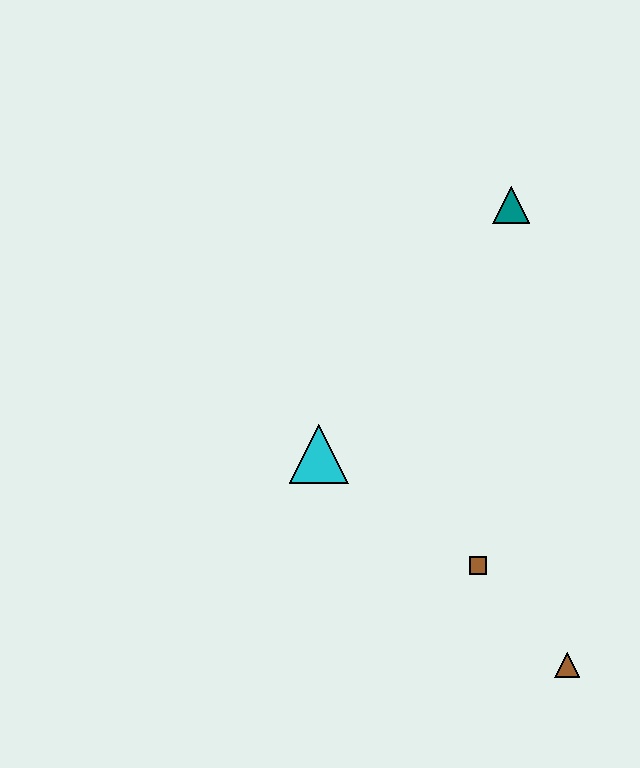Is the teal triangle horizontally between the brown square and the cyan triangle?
No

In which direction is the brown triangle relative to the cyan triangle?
The brown triangle is to the right of the cyan triangle.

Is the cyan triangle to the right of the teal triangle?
No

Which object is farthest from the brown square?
The teal triangle is farthest from the brown square.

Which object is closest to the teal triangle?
The cyan triangle is closest to the teal triangle.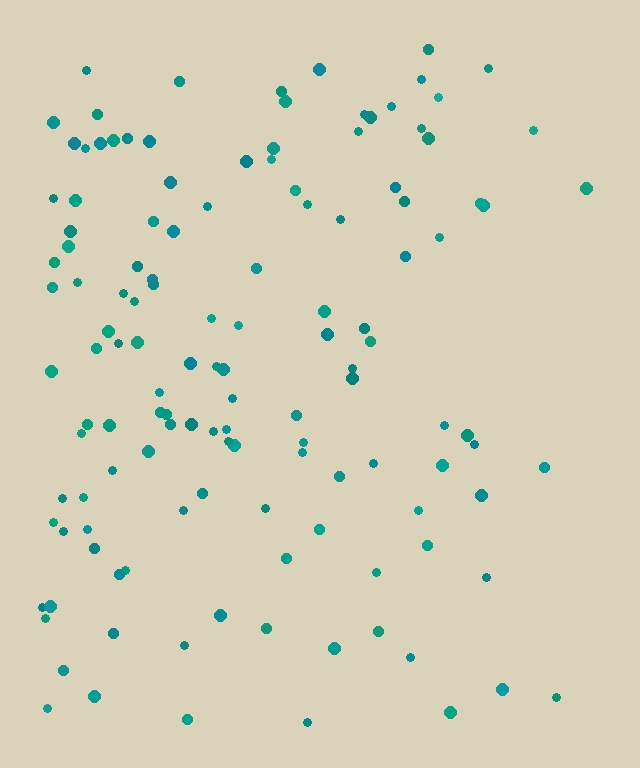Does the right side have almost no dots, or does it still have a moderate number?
Still a moderate number, just noticeably fewer than the left.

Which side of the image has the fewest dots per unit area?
The right.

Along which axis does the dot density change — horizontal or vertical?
Horizontal.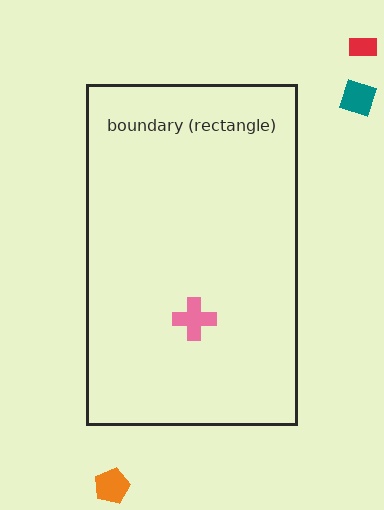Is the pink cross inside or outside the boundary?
Inside.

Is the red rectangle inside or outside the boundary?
Outside.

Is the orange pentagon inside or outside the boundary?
Outside.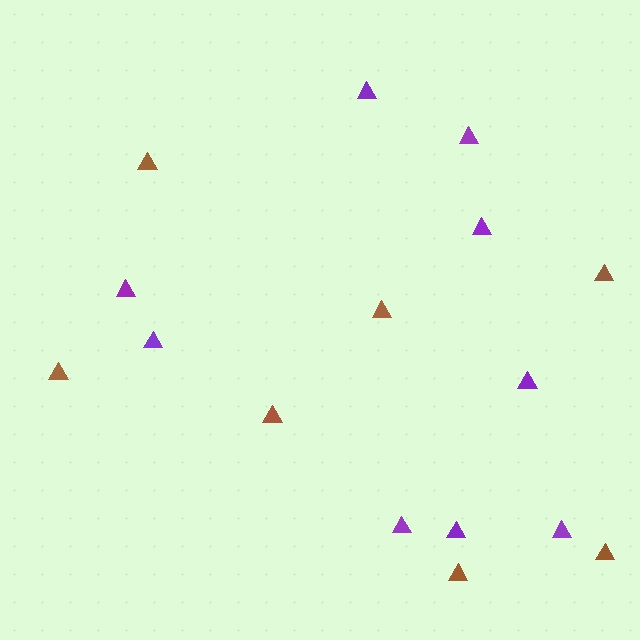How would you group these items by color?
There are 2 groups: one group of brown triangles (7) and one group of purple triangles (9).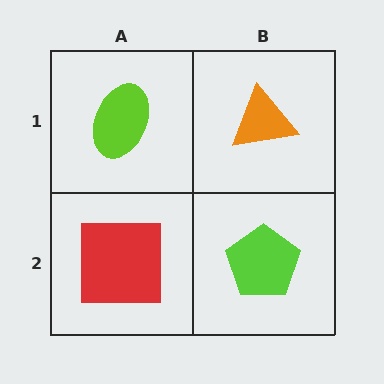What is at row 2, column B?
A lime pentagon.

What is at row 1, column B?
An orange triangle.